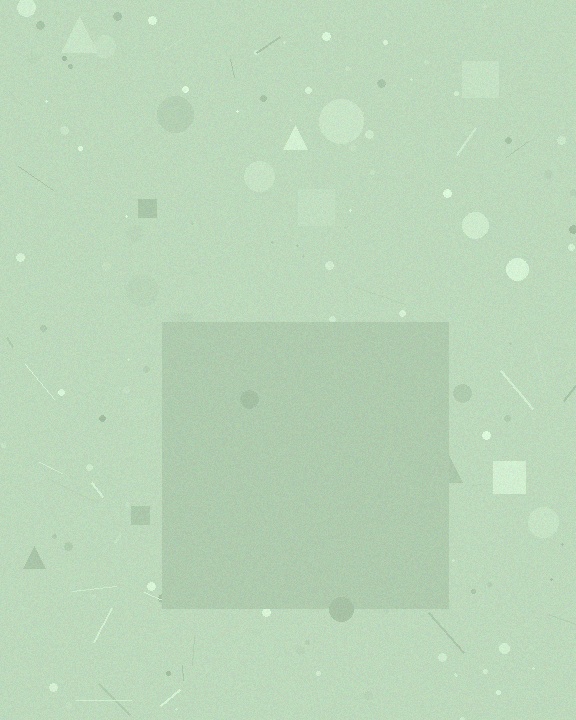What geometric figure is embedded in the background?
A square is embedded in the background.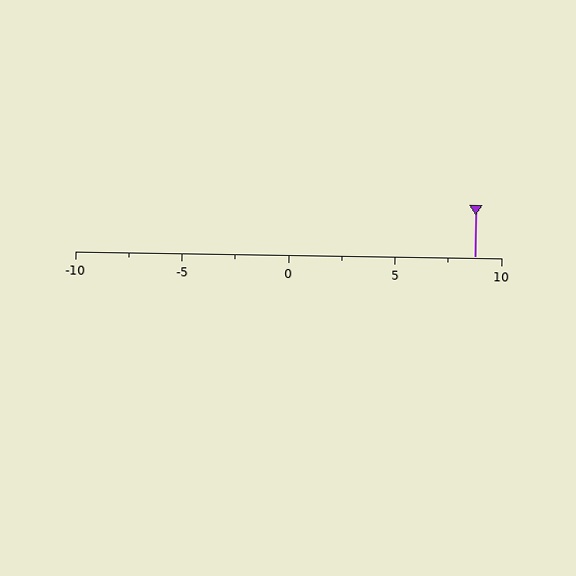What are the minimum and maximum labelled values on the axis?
The axis runs from -10 to 10.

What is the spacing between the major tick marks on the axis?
The major ticks are spaced 5 apart.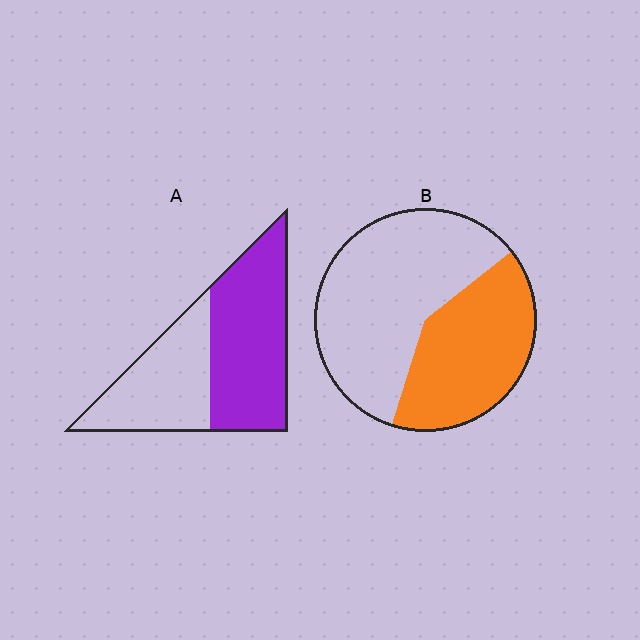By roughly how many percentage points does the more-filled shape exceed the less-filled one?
By roughly 15 percentage points (A over B).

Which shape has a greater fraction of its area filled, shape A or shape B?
Shape A.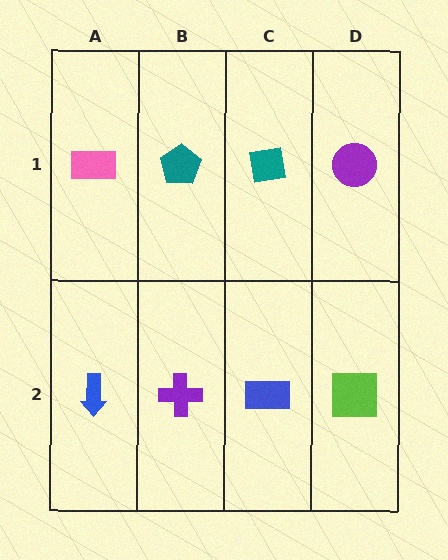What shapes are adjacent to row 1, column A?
A blue arrow (row 2, column A), a teal pentagon (row 1, column B).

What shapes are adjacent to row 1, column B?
A purple cross (row 2, column B), a pink rectangle (row 1, column A), a teal square (row 1, column C).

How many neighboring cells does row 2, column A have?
2.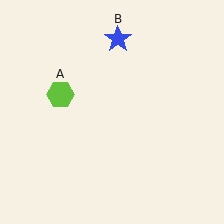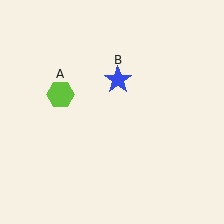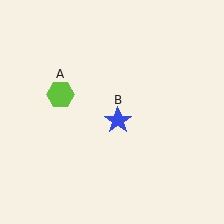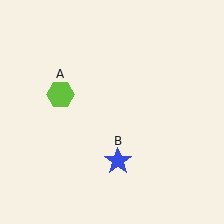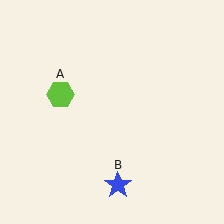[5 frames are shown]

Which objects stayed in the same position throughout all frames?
Lime hexagon (object A) remained stationary.